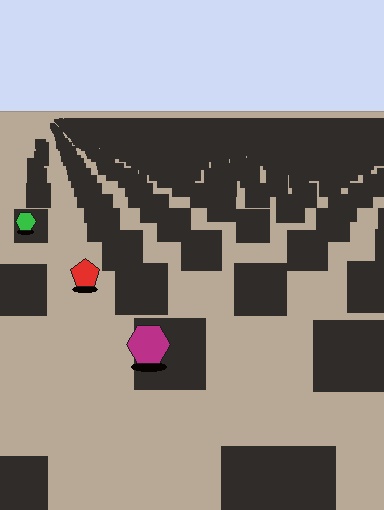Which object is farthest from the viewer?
The green hexagon is farthest from the viewer. It appears smaller and the ground texture around it is denser.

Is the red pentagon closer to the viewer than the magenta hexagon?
No. The magenta hexagon is closer — you can tell from the texture gradient: the ground texture is coarser near it.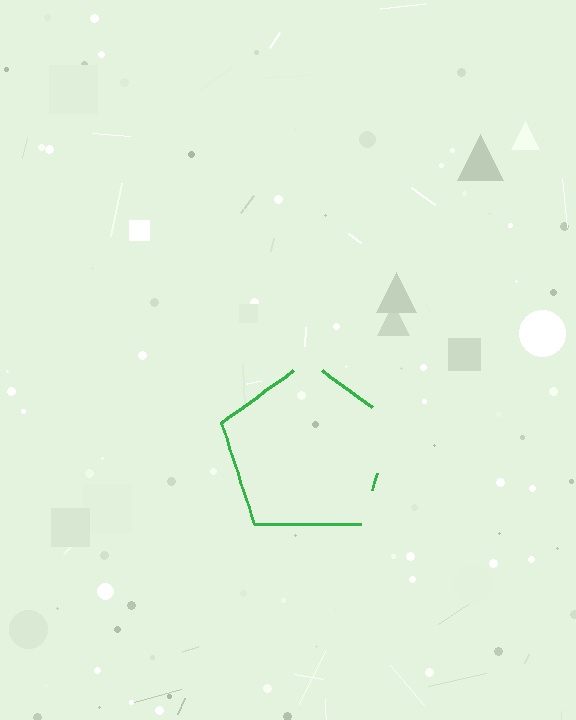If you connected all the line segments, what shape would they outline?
They would outline a pentagon.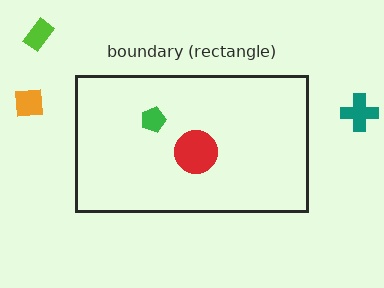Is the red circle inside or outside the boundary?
Inside.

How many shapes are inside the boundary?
2 inside, 3 outside.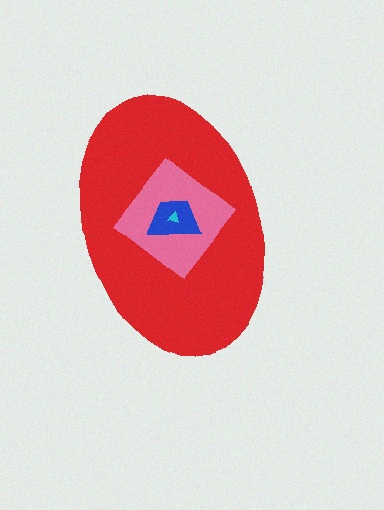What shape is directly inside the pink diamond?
The blue trapezoid.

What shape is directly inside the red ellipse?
The pink diamond.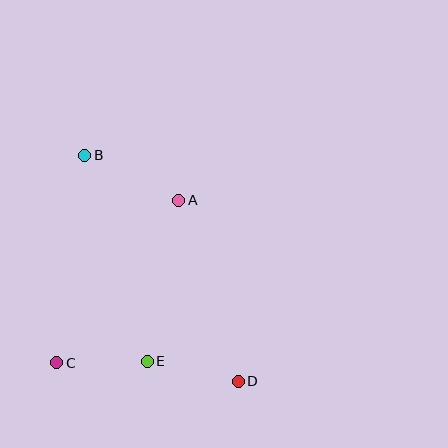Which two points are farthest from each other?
Points B and D are farthest from each other.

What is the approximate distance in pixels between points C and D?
The distance between C and D is approximately 182 pixels.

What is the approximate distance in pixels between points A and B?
The distance between A and B is approximately 104 pixels.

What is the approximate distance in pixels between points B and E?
The distance between B and E is approximately 215 pixels.